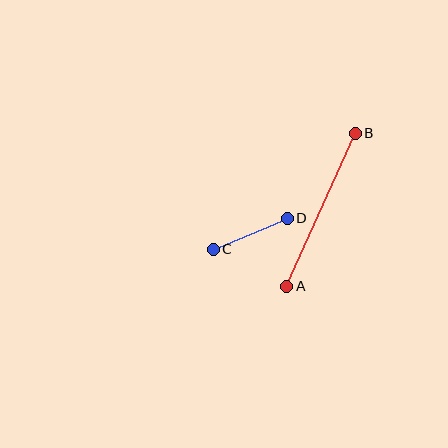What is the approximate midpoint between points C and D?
The midpoint is at approximately (250, 234) pixels.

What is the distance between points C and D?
The distance is approximately 80 pixels.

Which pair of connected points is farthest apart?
Points A and B are farthest apart.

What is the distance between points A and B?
The distance is approximately 168 pixels.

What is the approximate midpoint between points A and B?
The midpoint is at approximately (321, 210) pixels.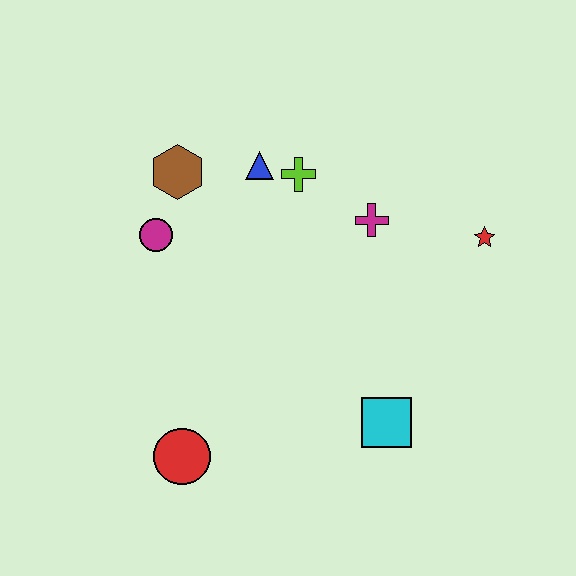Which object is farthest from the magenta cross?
The red circle is farthest from the magenta cross.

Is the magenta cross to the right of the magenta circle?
Yes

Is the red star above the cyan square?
Yes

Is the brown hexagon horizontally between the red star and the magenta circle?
Yes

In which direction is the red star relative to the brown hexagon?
The red star is to the right of the brown hexagon.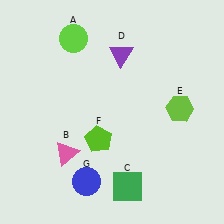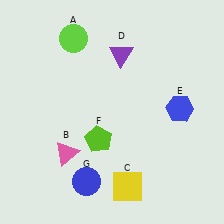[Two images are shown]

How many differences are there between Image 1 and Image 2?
There are 2 differences between the two images.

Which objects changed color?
C changed from green to yellow. E changed from lime to blue.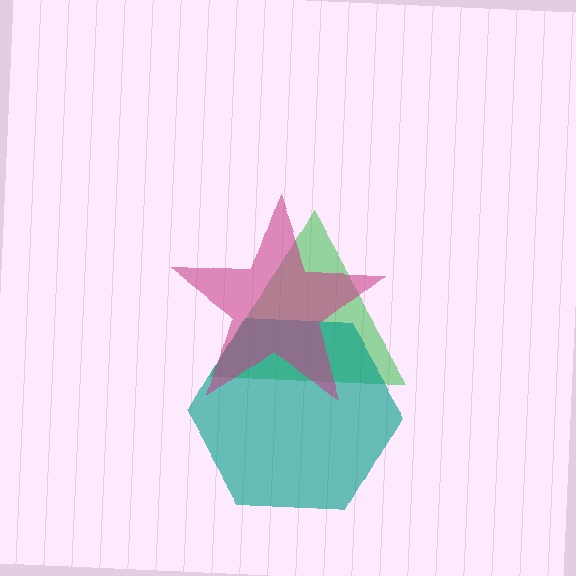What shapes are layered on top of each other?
The layered shapes are: a green triangle, a teal hexagon, a magenta star.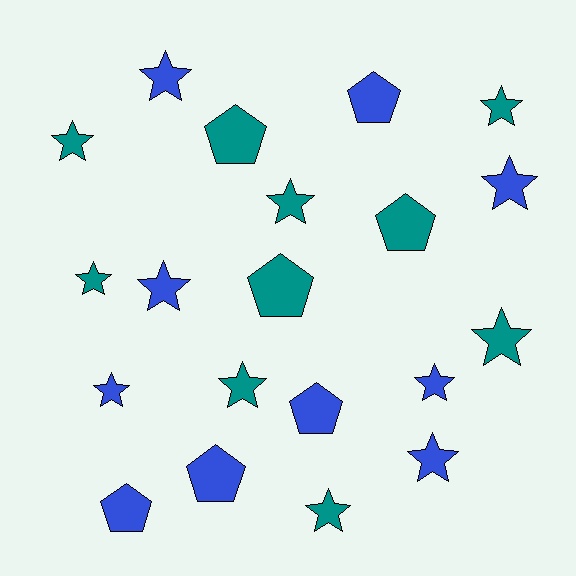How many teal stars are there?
There are 7 teal stars.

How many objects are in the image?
There are 20 objects.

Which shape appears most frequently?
Star, with 13 objects.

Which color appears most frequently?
Teal, with 10 objects.